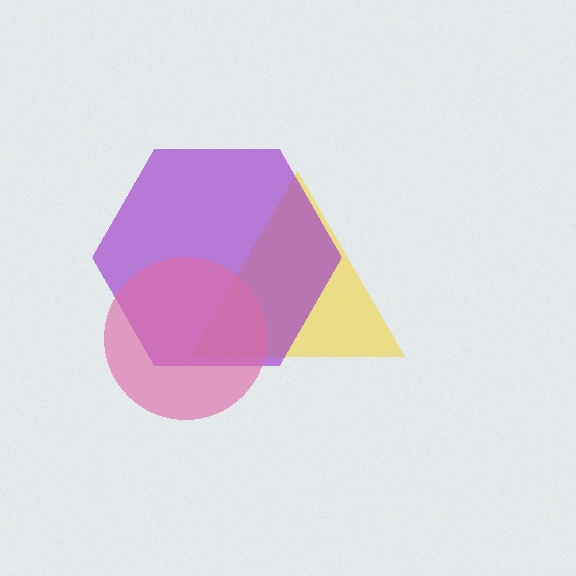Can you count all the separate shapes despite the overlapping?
Yes, there are 3 separate shapes.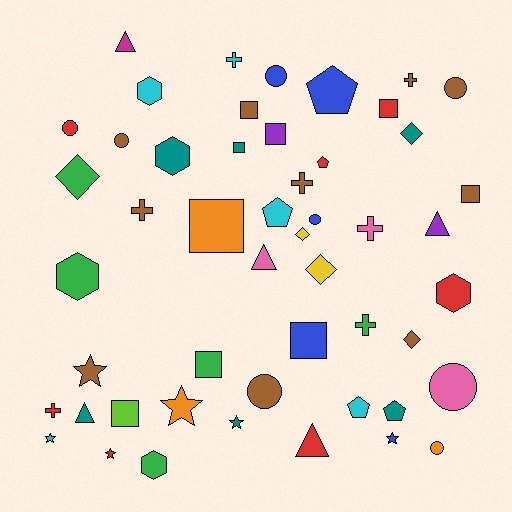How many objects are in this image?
There are 50 objects.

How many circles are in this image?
There are 8 circles.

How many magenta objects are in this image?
There is 1 magenta object.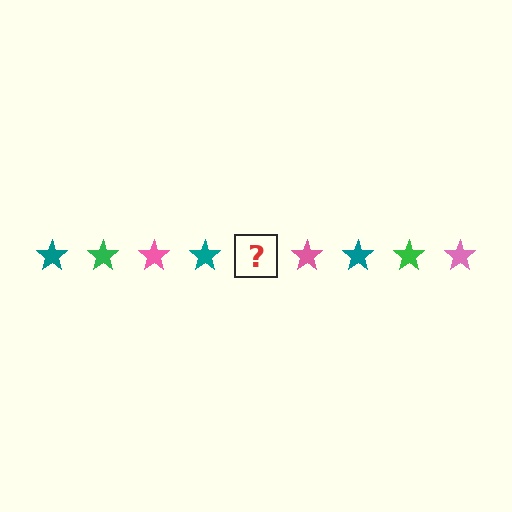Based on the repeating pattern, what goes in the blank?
The blank should be a green star.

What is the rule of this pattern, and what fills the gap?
The rule is that the pattern cycles through teal, green, pink stars. The gap should be filled with a green star.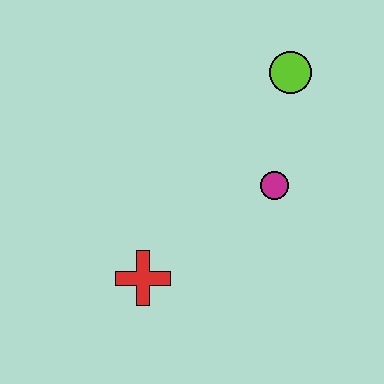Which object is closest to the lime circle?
The magenta circle is closest to the lime circle.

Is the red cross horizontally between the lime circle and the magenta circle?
No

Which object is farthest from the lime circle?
The red cross is farthest from the lime circle.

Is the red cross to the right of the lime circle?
No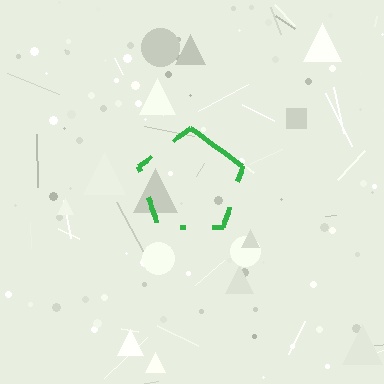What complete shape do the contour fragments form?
The contour fragments form a pentagon.